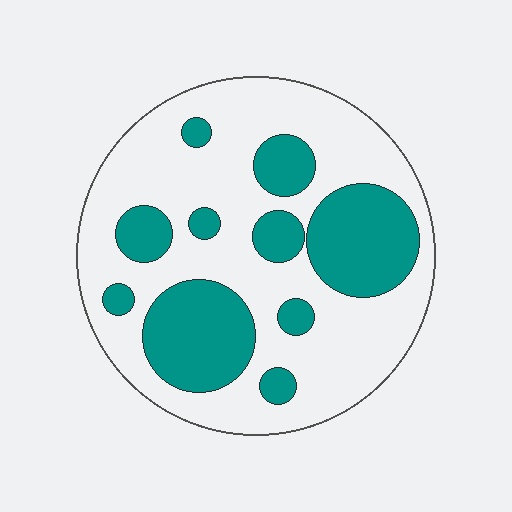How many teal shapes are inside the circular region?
10.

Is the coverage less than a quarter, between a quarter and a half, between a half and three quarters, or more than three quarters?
Between a quarter and a half.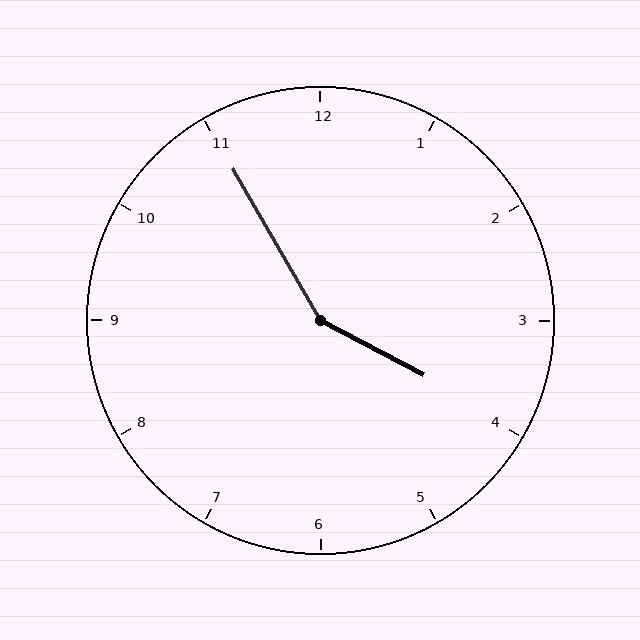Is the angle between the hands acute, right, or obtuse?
It is obtuse.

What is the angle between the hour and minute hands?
Approximately 148 degrees.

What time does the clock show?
3:55.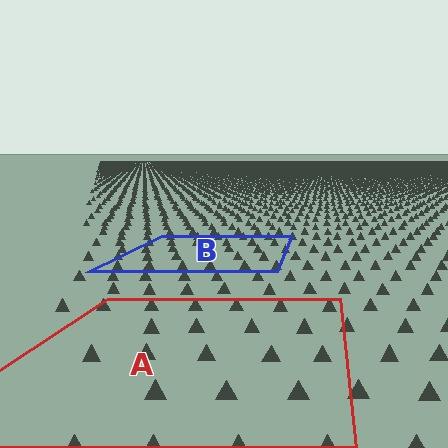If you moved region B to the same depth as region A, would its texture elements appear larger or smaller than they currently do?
They would appear larger. At a closer depth, the same texture elements are projected at a bigger on-screen size.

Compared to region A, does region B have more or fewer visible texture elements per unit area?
Region B has more texture elements per unit area — they are packed more densely because it is farther away.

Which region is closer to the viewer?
Region A is closer. The texture elements there are larger and more spread out.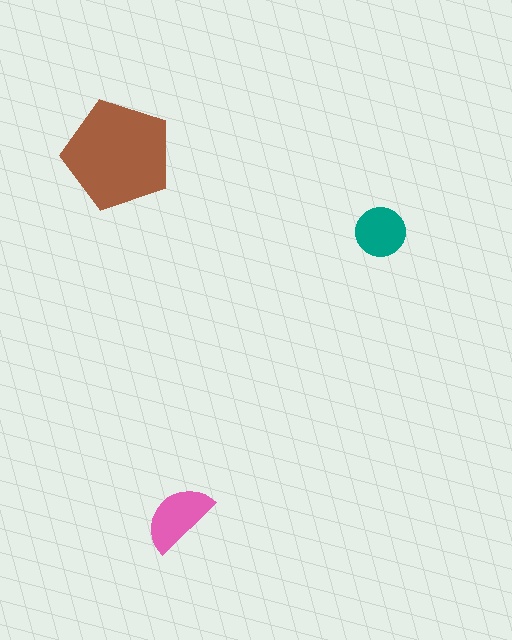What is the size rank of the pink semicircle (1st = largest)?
2nd.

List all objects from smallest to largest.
The teal circle, the pink semicircle, the brown pentagon.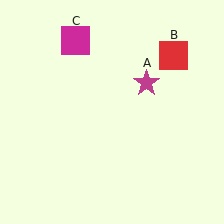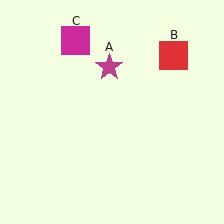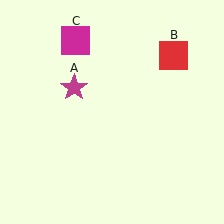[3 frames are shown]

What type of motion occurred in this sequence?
The magenta star (object A) rotated counterclockwise around the center of the scene.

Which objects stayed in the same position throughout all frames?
Red square (object B) and magenta square (object C) remained stationary.